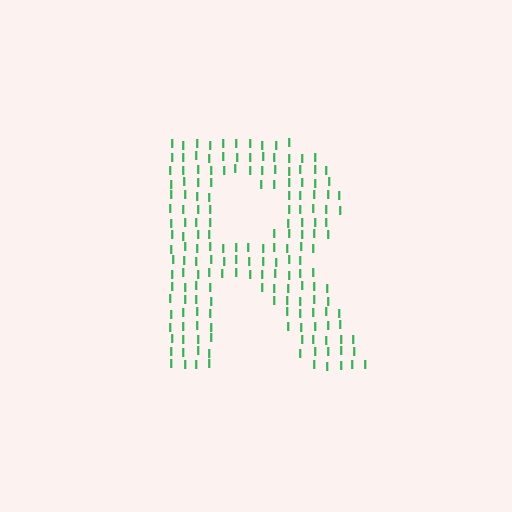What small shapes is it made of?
It is made of small letter I's.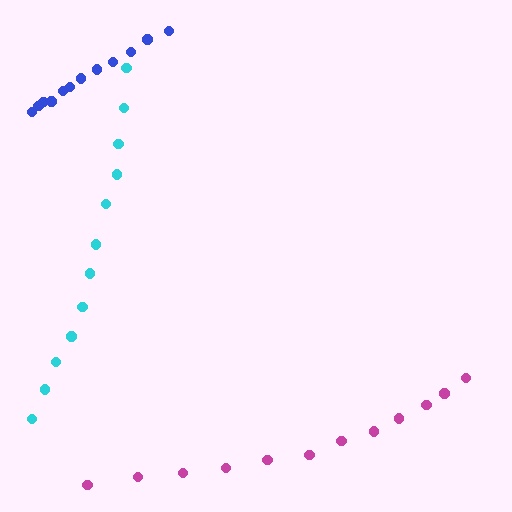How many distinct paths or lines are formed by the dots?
There are 3 distinct paths.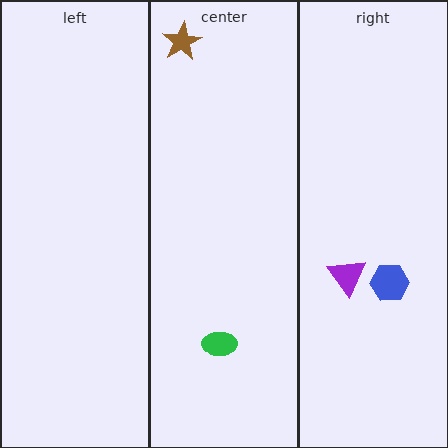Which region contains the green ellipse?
The center region.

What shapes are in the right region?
The blue hexagon, the purple triangle.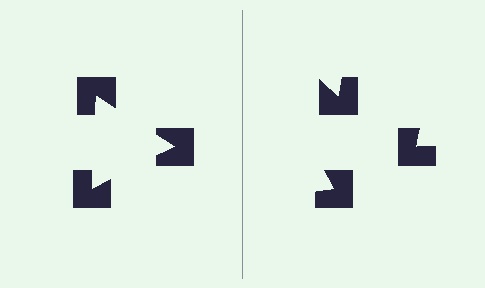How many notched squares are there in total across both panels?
6 — 3 on each side.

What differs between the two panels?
The notched squares are positioned identically on both sides; only the wedge orientations differ. On the left they align to a triangle; on the right they are misaligned.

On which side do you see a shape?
An illusory triangle appears on the left side. On the right side the wedge cuts are rotated, so no coherent shape forms.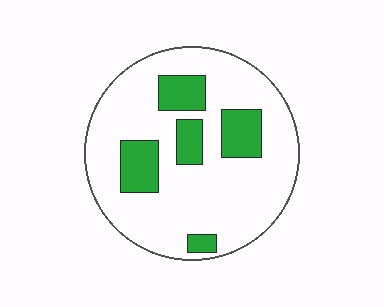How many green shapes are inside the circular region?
5.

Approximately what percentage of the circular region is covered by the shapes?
Approximately 20%.